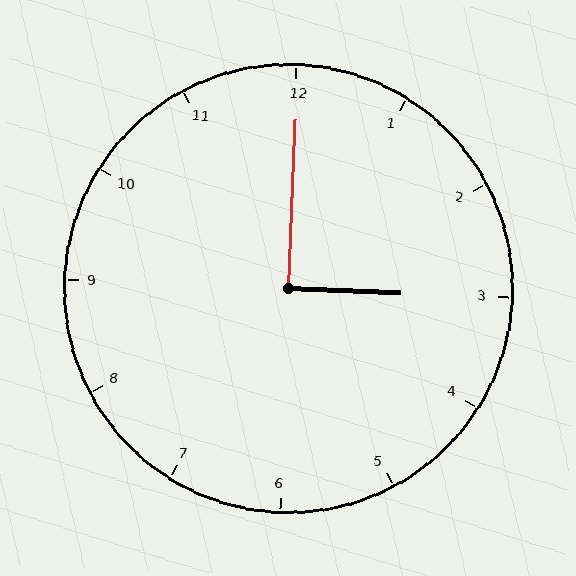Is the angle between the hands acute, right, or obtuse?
It is right.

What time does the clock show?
3:00.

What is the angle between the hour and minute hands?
Approximately 90 degrees.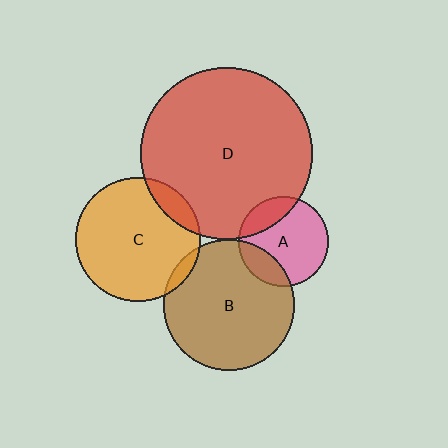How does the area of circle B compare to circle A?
Approximately 2.1 times.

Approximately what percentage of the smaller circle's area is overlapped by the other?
Approximately 10%.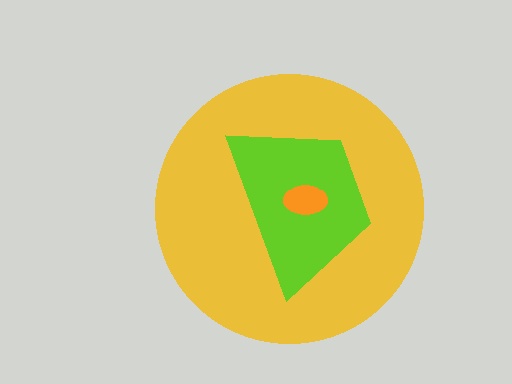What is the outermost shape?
The yellow circle.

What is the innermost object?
The orange ellipse.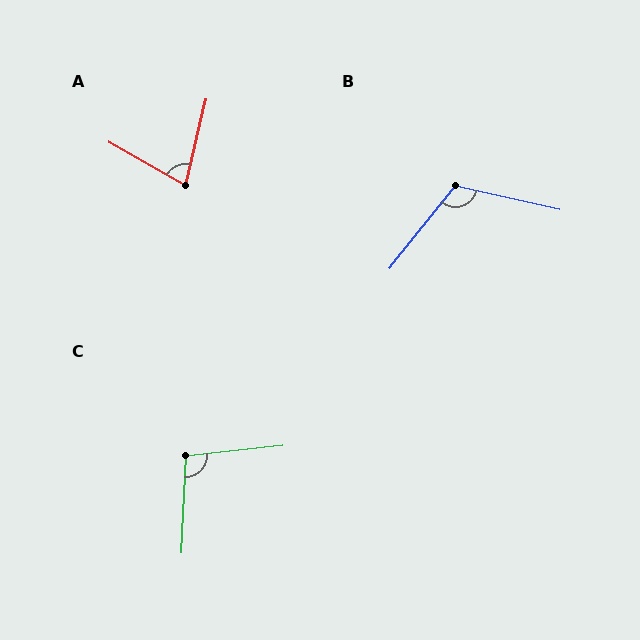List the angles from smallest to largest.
A (74°), C (99°), B (116°).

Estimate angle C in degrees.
Approximately 99 degrees.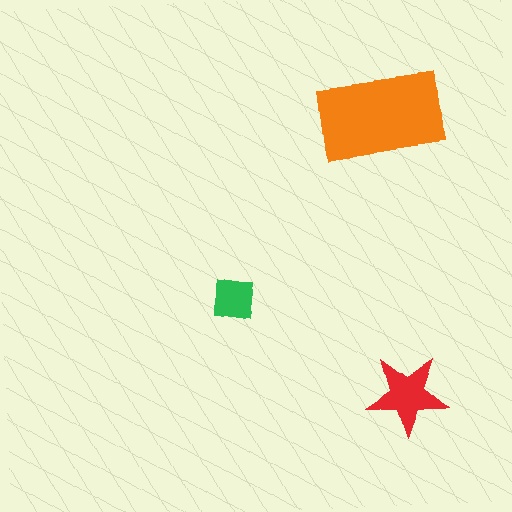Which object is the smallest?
The green square.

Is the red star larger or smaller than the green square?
Larger.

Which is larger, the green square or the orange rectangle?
The orange rectangle.